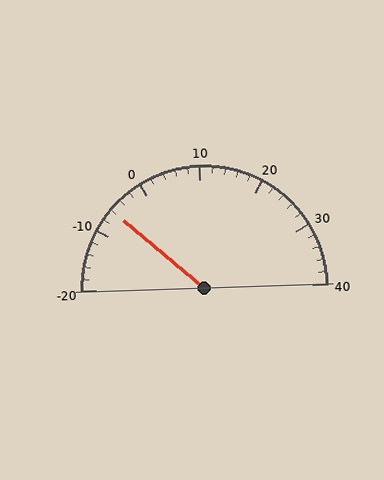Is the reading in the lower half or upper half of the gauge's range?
The reading is in the lower half of the range (-20 to 40).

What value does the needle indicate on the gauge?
The needle indicates approximately -6.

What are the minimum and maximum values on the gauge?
The gauge ranges from -20 to 40.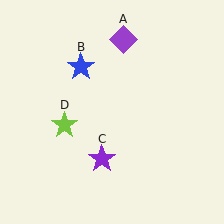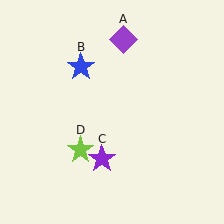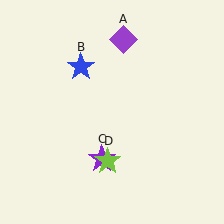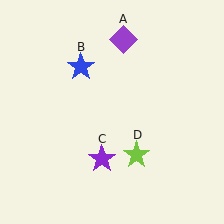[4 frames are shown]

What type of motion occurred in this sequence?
The lime star (object D) rotated counterclockwise around the center of the scene.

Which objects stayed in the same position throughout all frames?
Purple diamond (object A) and blue star (object B) and purple star (object C) remained stationary.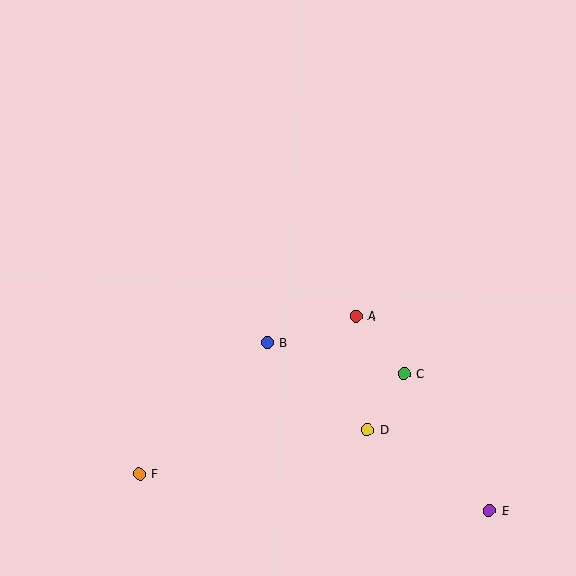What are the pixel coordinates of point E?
Point E is at (490, 510).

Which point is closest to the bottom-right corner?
Point E is closest to the bottom-right corner.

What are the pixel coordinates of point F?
Point F is at (140, 474).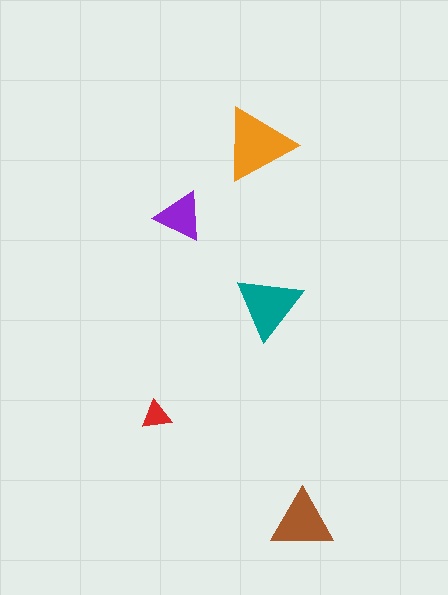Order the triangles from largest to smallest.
the orange one, the teal one, the brown one, the purple one, the red one.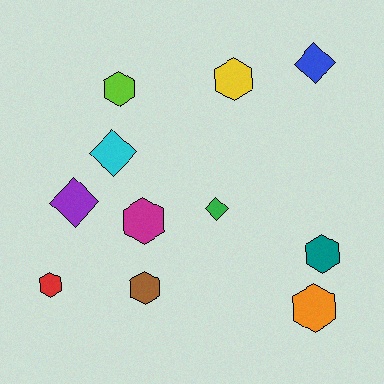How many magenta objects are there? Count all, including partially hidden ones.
There is 1 magenta object.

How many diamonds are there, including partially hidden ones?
There are 4 diamonds.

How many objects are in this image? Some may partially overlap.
There are 11 objects.